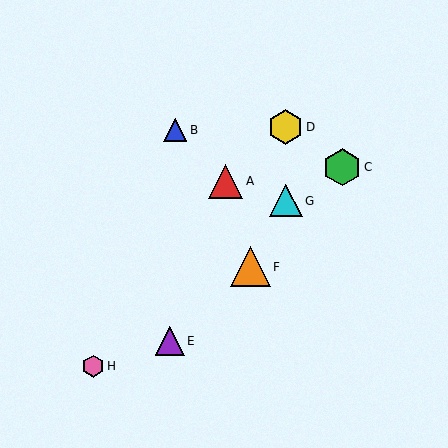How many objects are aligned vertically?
2 objects (D, G) are aligned vertically.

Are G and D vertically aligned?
Yes, both are at x≈286.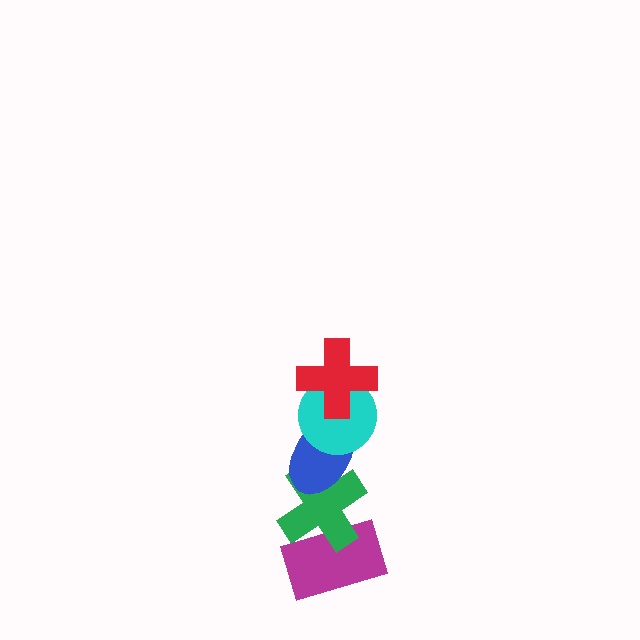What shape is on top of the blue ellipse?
The cyan circle is on top of the blue ellipse.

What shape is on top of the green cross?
The blue ellipse is on top of the green cross.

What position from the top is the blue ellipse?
The blue ellipse is 3rd from the top.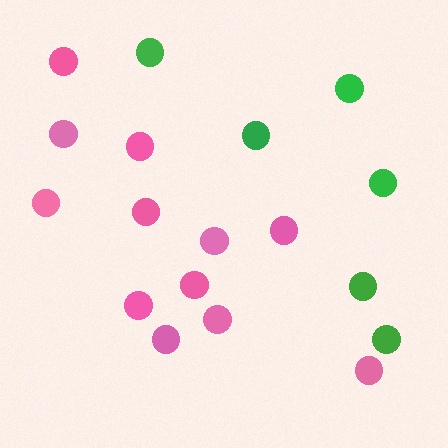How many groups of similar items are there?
There are 2 groups: one group of pink circles (12) and one group of green circles (6).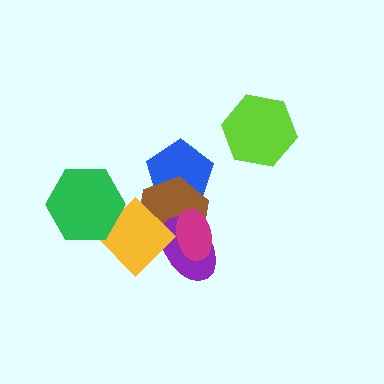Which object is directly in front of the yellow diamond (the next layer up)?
The green hexagon is directly in front of the yellow diamond.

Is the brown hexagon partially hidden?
Yes, it is partially covered by another shape.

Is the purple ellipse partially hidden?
Yes, it is partially covered by another shape.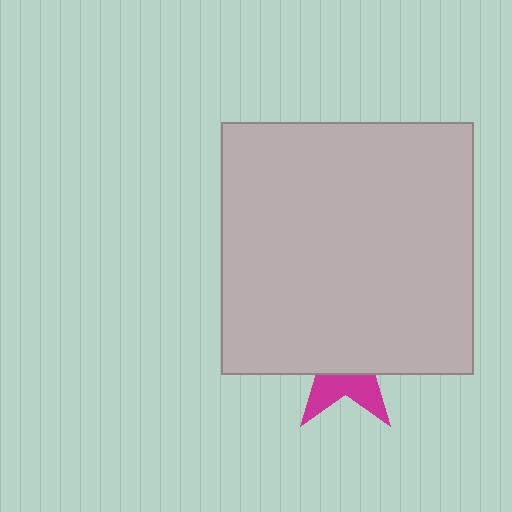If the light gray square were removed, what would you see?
You would see the complete magenta star.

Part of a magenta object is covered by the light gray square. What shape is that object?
It is a star.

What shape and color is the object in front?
The object in front is a light gray square.